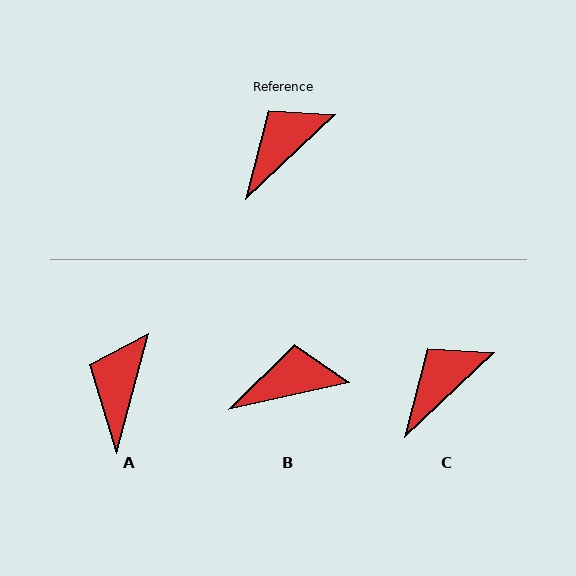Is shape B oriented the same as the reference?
No, it is off by about 31 degrees.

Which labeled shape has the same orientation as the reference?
C.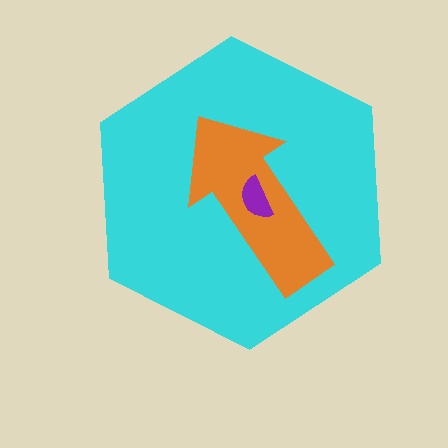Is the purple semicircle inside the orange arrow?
Yes.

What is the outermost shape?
The cyan hexagon.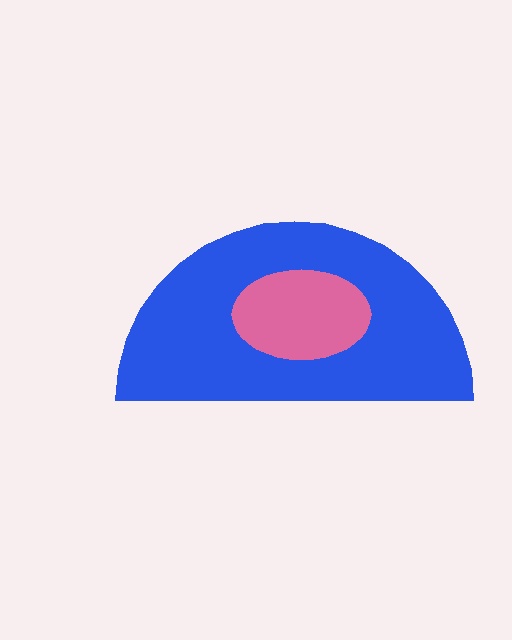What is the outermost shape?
The blue semicircle.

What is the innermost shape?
The pink ellipse.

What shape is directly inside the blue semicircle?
The pink ellipse.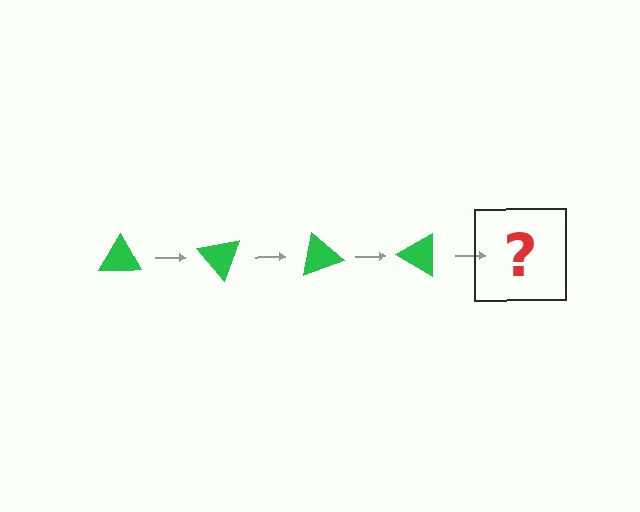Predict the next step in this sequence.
The next step is a green triangle rotated 200 degrees.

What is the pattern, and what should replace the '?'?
The pattern is that the triangle rotates 50 degrees each step. The '?' should be a green triangle rotated 200 degrees.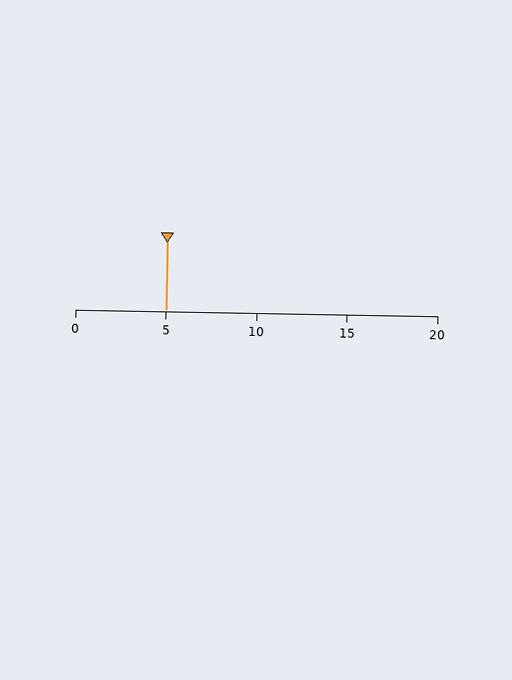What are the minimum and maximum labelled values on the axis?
The axis runs from 0 to 20.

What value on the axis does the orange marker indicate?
The marker indicates approximately 5.